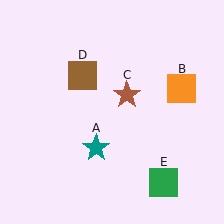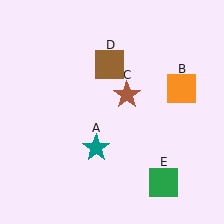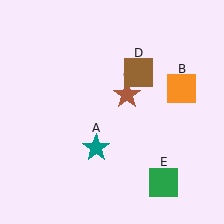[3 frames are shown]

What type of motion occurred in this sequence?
The brown square (object D) rotated clockwise around the center of the scene.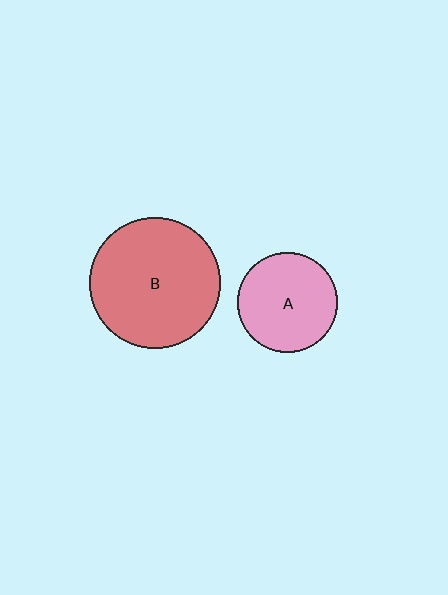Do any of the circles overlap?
No, none of the circles overlap.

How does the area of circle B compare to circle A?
Approximately 1.7 times.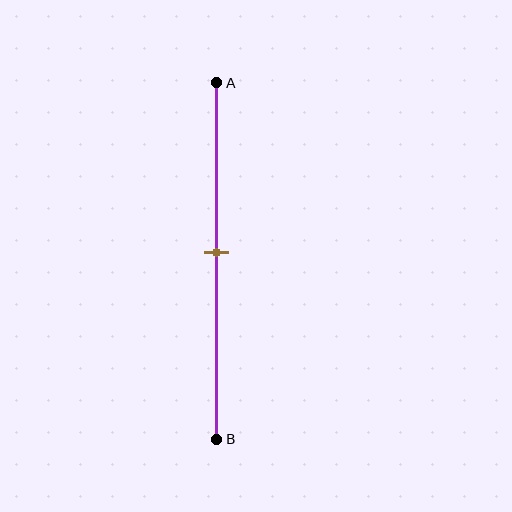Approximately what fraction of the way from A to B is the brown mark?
The brown mark is approximately 50% of the way from A to B.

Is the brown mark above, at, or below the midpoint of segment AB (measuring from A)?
The brown mark is approximately at the midpoint of segment AB.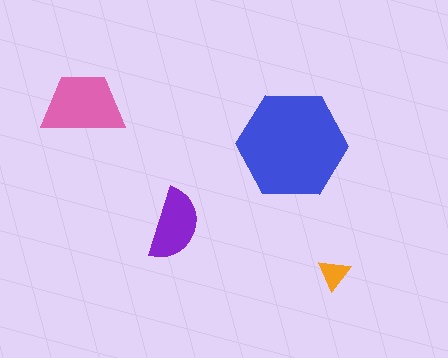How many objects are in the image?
There are 4 objects in the image.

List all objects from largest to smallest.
The blue hexagon, the pink trapezoid, the purple semicircle, the orange triangle.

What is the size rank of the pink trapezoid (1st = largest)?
2nd.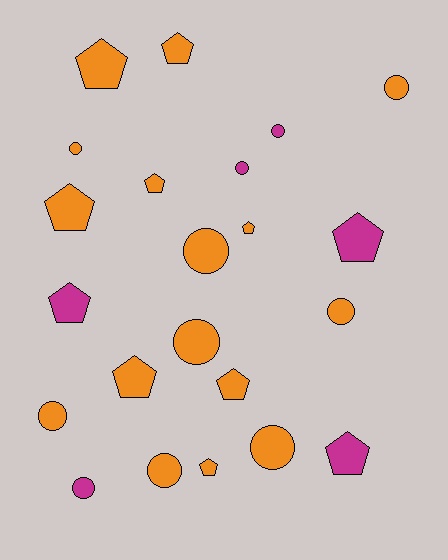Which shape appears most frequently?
Circle, with 11 objects.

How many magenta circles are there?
There are 3 magenta circles.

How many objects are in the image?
There are 22 objects.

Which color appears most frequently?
Orange, with 16 objects.